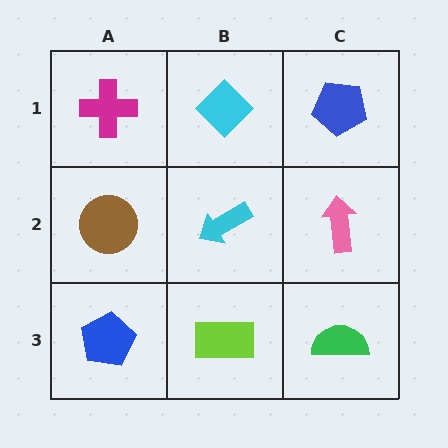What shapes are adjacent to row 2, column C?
A blue pentagon (row 1, column C), a green semicircle (row 3, column C), a cyan arrow (row 2, column B).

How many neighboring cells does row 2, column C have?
3.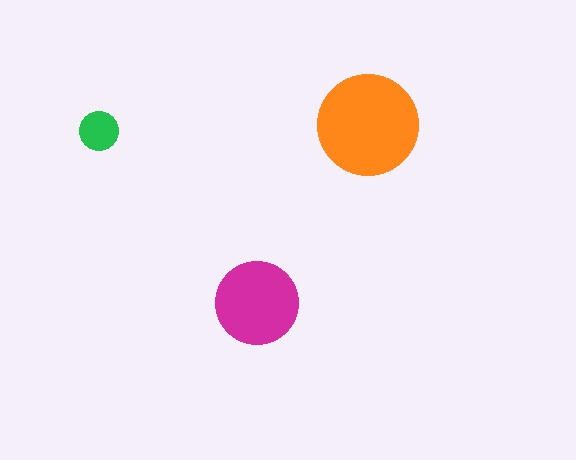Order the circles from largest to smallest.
the orange one, the magenta one, the green one.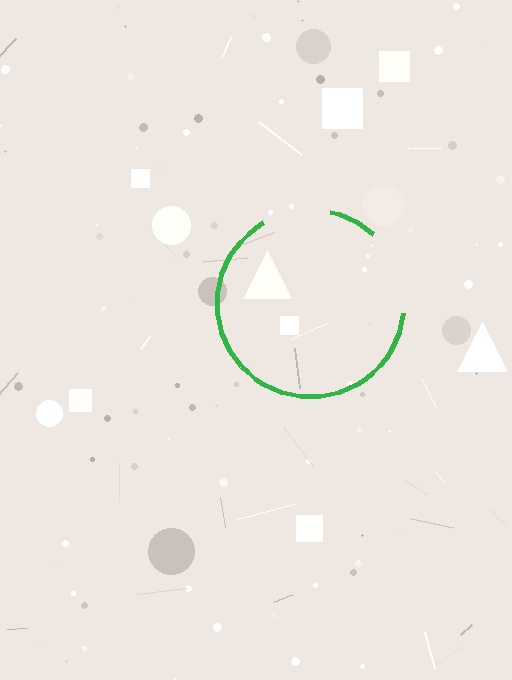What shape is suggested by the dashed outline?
The dashed outline suggests a circle.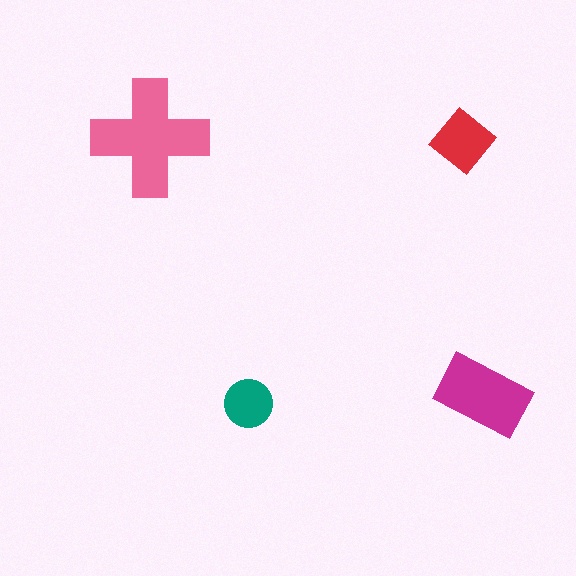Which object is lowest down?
The teal circle is bottommost.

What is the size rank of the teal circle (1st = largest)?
4th.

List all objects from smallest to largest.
The teal circle, the red diamond, the magenta rectangle, the pink cross.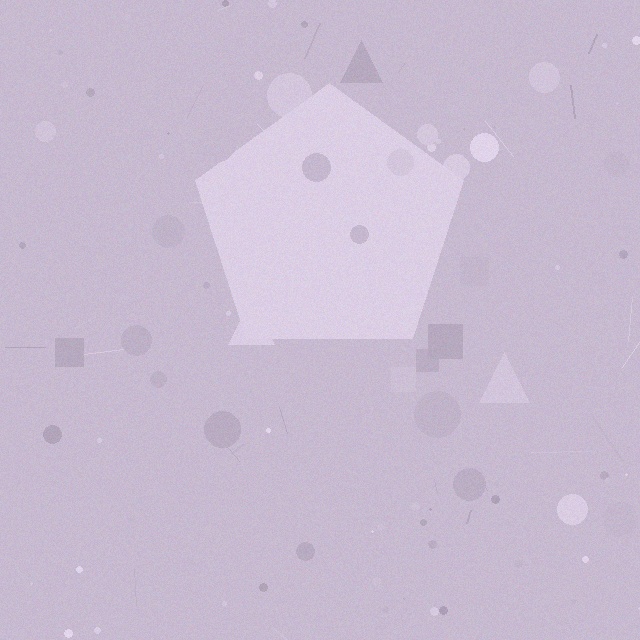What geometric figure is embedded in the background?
A pentagon is embedded in the background.